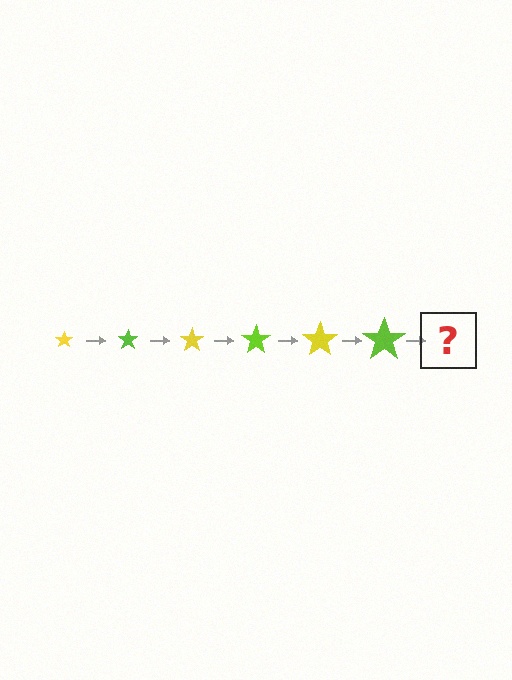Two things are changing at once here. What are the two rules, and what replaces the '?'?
The two rules are that the star grows larger each step and the color cycles through yellow and lime. The '?' should be a yellow star, larger than the previous one.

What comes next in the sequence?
The next element should be a yellow star, larger than the previous one.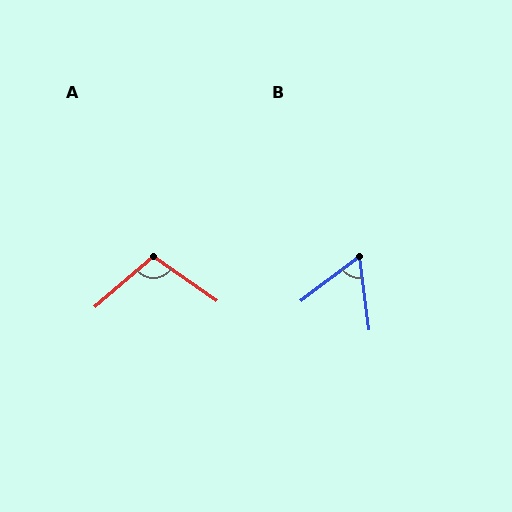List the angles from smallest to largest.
B (60°), A (104°).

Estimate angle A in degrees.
Approximately 104 degrees.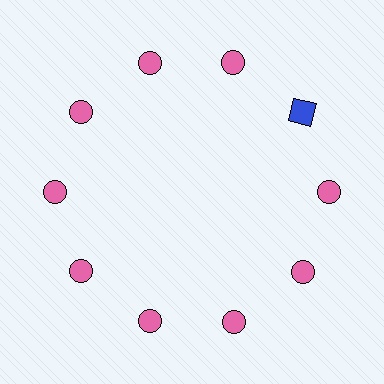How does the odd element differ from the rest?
It differs in both color (blue instead of pink) and shape (square instead of circle).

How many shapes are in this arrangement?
There are 10 shapes arranged in a ring pattern.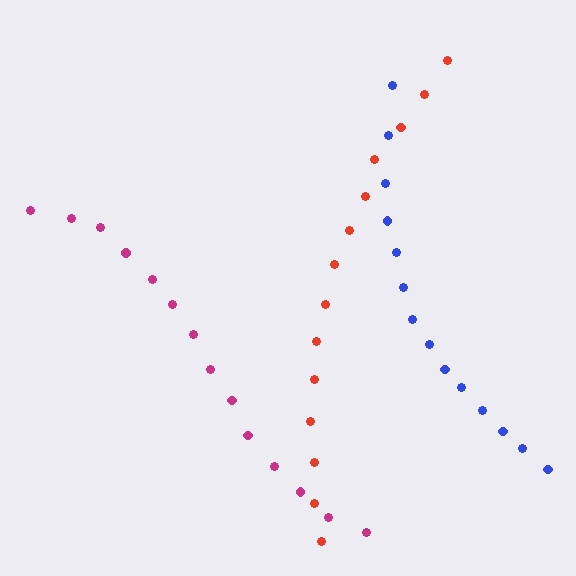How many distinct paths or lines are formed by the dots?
There are 3 distinct paths.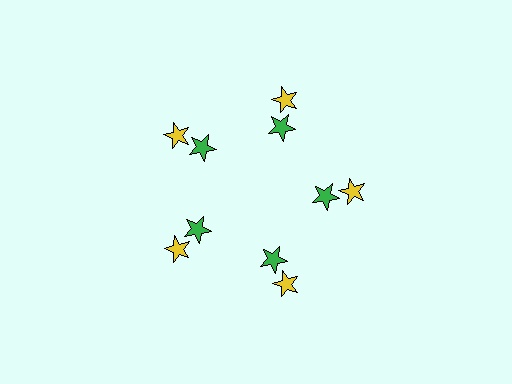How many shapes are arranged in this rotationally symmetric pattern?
There are 10 shapes, arranged in 5 groups of 2.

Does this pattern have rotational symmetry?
Yes, this pattern has 5-fold rotational symmetry. It looks the same after rotating 72 degrees around the center.